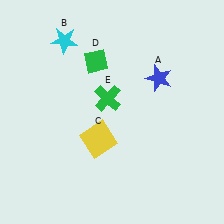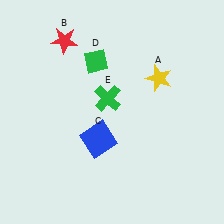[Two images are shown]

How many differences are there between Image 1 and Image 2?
There are 3 differences between the two images.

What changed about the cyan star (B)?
In Image 1, B is cyan. In Image 2, it changed to red.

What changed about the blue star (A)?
In Image 1, A is blue. In Image 2, it changed to yellow.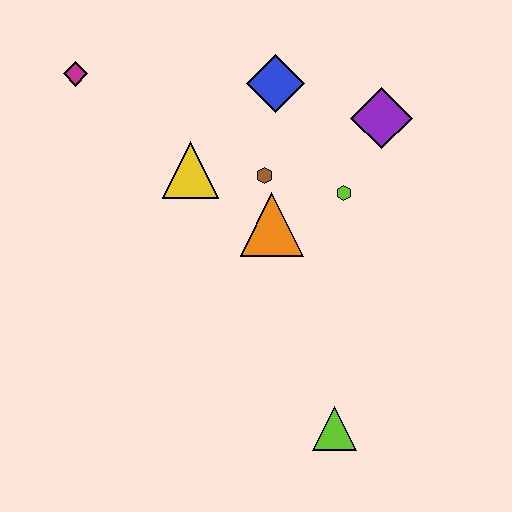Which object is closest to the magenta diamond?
The yellow triangle is closest to the magenta diamond.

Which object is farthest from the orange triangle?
The magenta diamond is farthest from the orange triangle.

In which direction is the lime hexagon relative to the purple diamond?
The lime hexagon is below the purple diamond.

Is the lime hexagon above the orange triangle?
Yes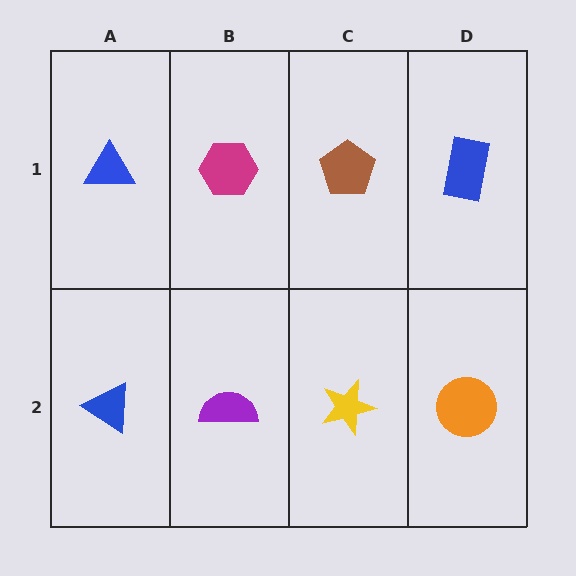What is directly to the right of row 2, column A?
A purple semicircle.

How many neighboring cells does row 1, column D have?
2.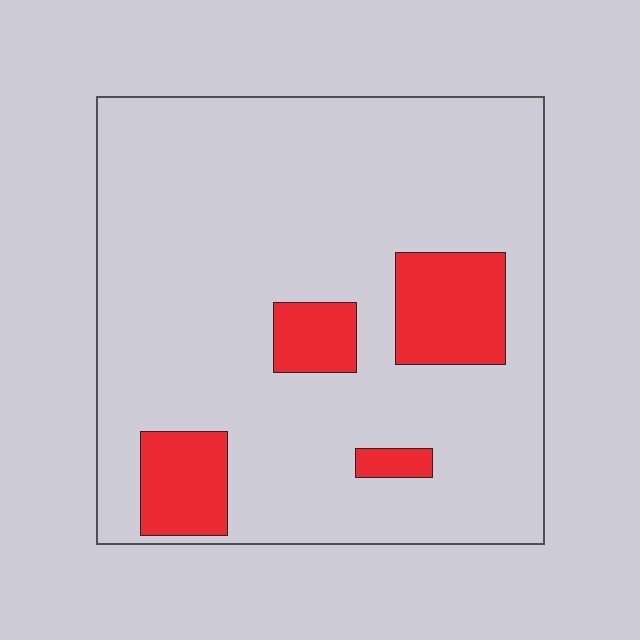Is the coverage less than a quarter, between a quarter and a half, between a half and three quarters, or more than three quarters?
Less than a quarter.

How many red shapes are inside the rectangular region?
4.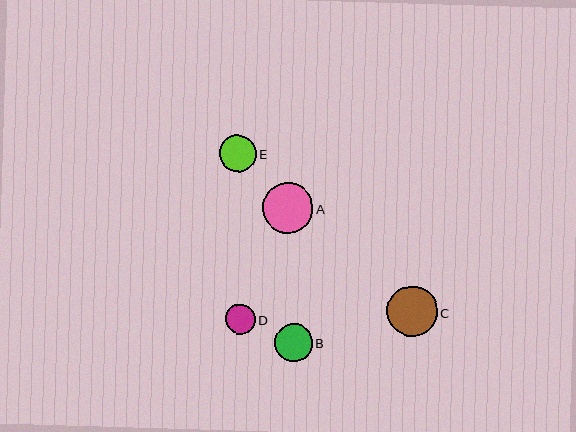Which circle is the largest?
Circle A is the largest with a size of approximately 51 pixels.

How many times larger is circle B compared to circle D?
Circle B is approximately 1.3 times the size of circle D.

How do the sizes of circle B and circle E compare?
Circle B and circle E are approximately the same size.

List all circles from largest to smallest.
From largest to smallest: A, C, B, E, D.